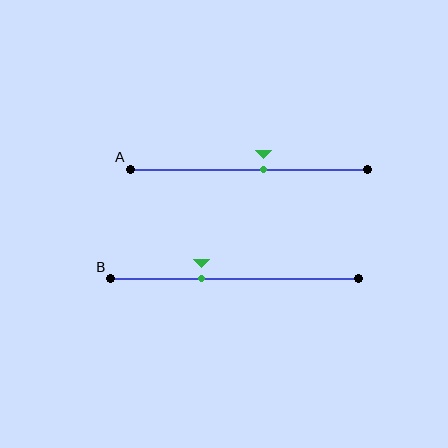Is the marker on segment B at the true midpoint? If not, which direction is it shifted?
No, the marker on segment B is shifted to the left by about 13% of the segment length.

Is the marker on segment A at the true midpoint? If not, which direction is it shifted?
No, the marker on segment A is shifted to the right by about 6% of the segment length.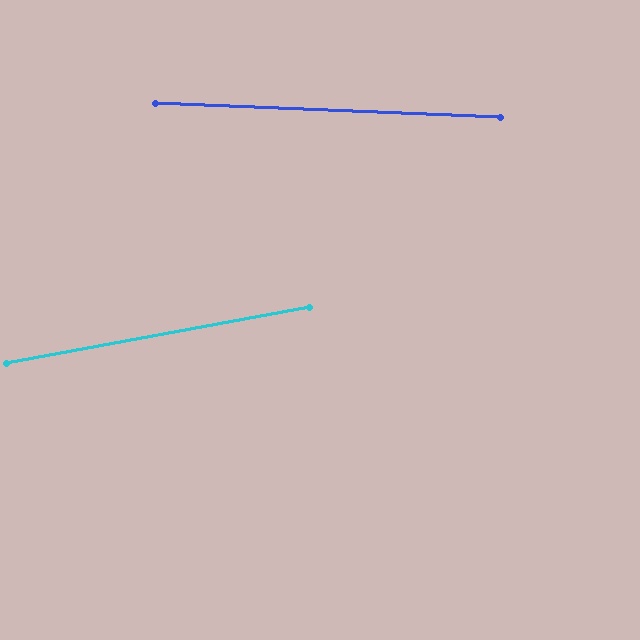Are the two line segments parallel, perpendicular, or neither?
Neither parallel nor perpendicular — they differ by about 13°.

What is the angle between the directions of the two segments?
Approximately 13 degrees.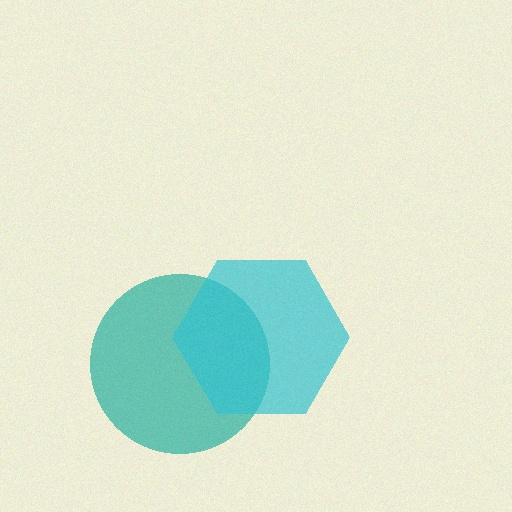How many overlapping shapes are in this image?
There are 2 overlapping shapes in the image.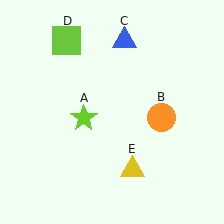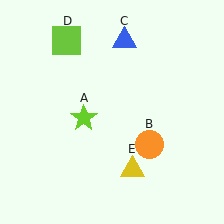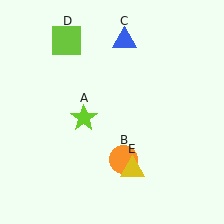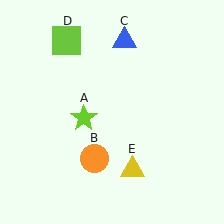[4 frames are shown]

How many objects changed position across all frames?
1 object changed position: orange circle (object B).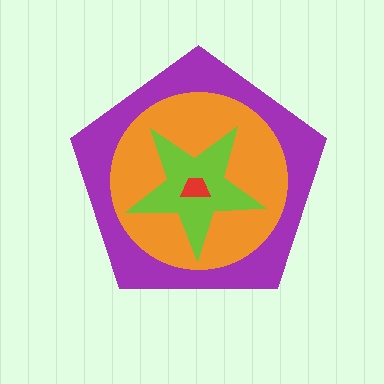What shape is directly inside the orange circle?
The lime star.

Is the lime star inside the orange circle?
Yes.